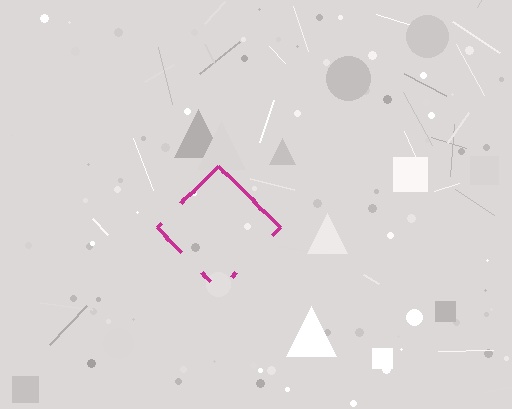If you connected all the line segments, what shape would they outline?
They would outline a diamond.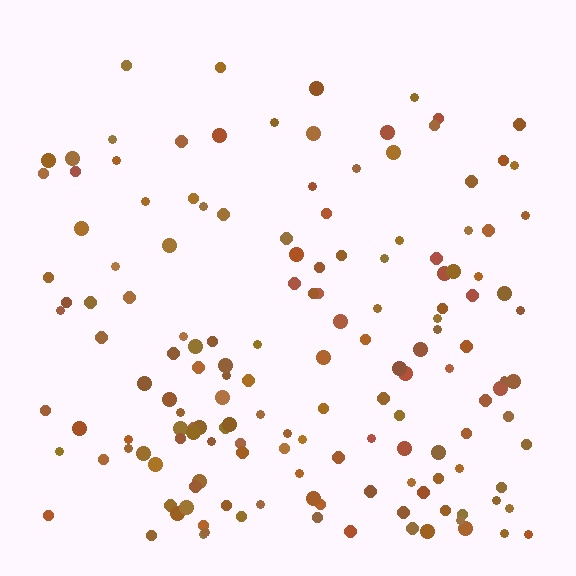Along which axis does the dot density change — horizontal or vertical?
Vertical.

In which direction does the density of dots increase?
From top to bottom, with the bottom side densest.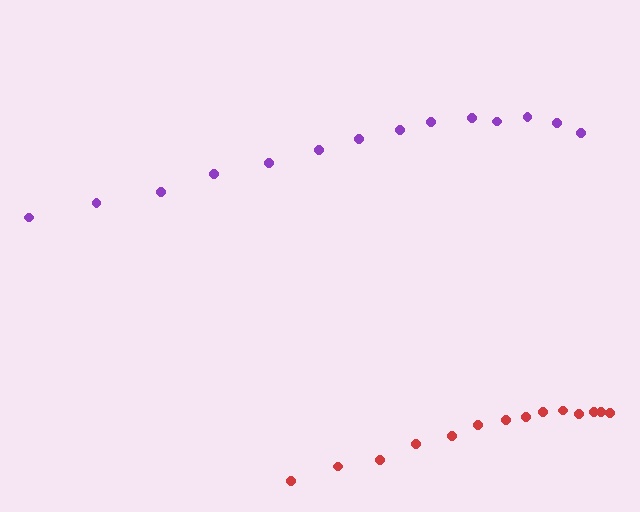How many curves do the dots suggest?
There are 2 distinct paths.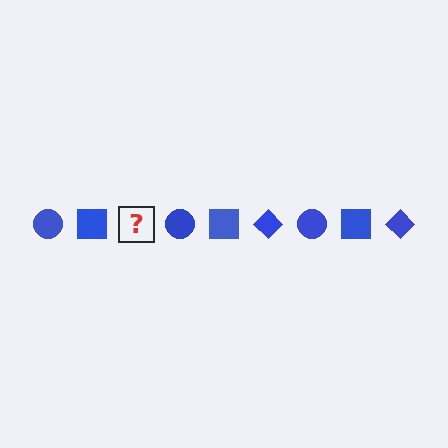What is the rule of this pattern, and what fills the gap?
The rule is that the pattern cycles through circle, square, diamond shapes in blue. The gap should be filled with a blue diamond.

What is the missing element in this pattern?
The missing element is a blue diamond.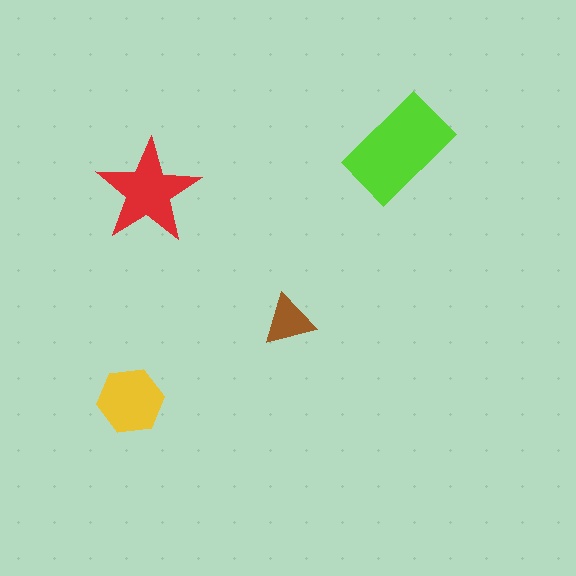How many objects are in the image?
There are 4 objects in the image.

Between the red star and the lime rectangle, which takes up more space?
The lime rectangle.